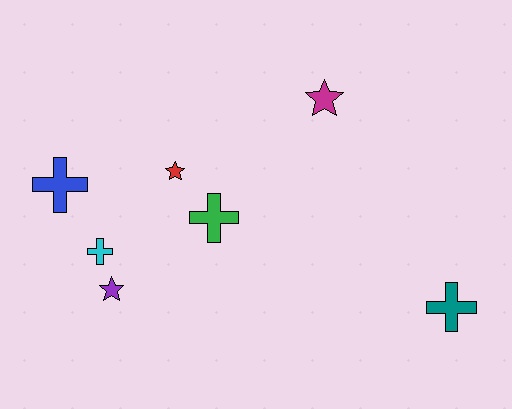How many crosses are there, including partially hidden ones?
There are 4 crosses.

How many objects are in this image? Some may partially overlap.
There are 7 objects.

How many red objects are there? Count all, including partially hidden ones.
There is 1 red object.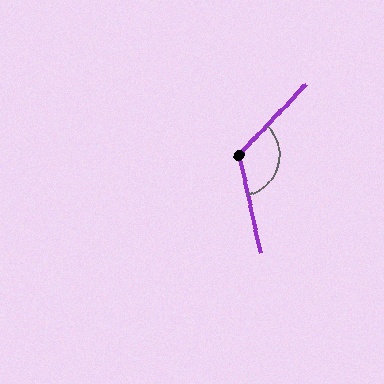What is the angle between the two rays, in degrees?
Approximately 124 degrees.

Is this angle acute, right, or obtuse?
It is obtuse.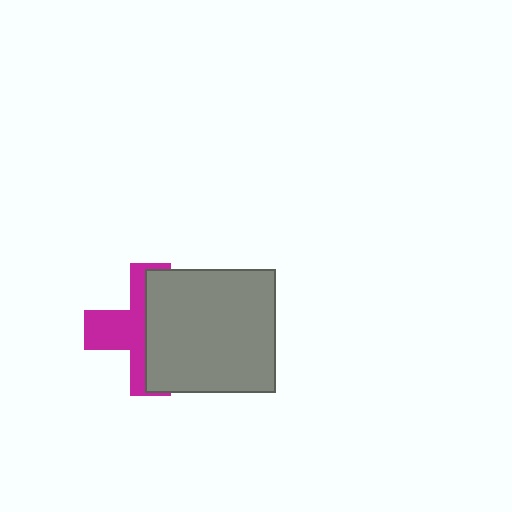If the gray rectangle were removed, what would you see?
You would see the complete magenta cross.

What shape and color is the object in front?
The object in front is a gray rectangle.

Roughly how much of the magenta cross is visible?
About half of it is visible (roughly 45%).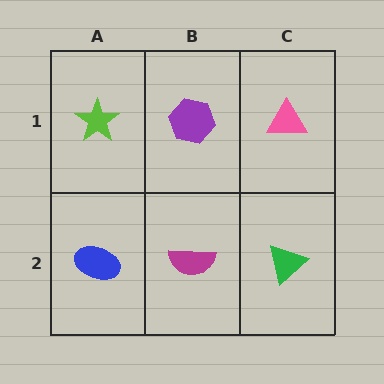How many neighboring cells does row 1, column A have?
2.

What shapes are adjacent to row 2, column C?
A pink triangle (row 1, column C), a magenta semicircle (row 2, column B).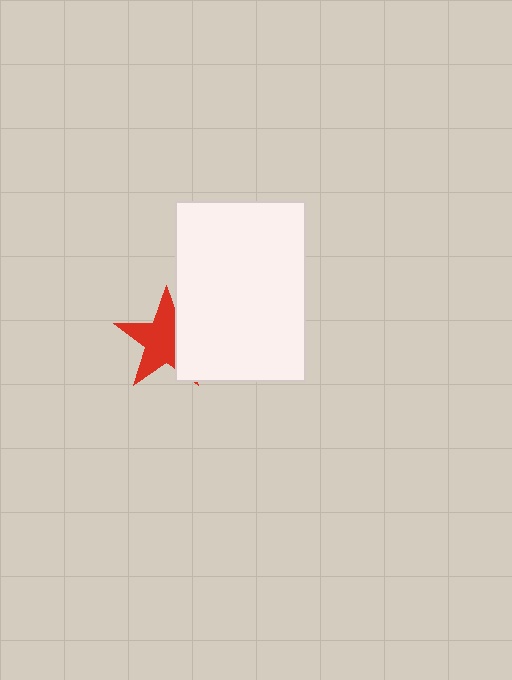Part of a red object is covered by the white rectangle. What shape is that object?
It is a star.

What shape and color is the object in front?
The object in front is a white rectangle.